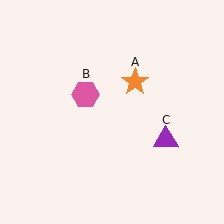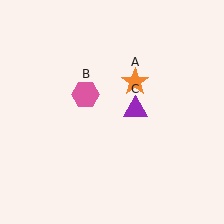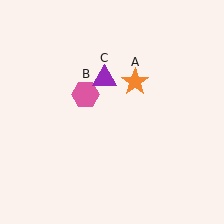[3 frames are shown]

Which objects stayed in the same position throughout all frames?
Orange star (object A) and pink hexagon (object B) remained stationary.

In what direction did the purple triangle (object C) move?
The purple triangle (object C) moved up and to the left.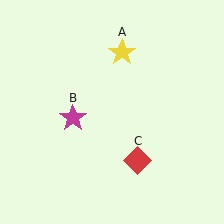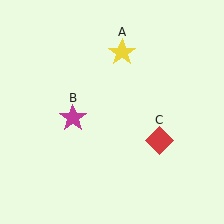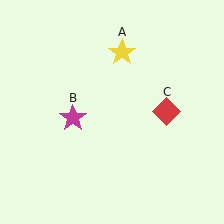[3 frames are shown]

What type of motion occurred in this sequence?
The red diamond (object C) rotated counterclockwise around the center of the scene.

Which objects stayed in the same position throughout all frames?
Yellow star (object A) and magenta star (object B) remained stationary.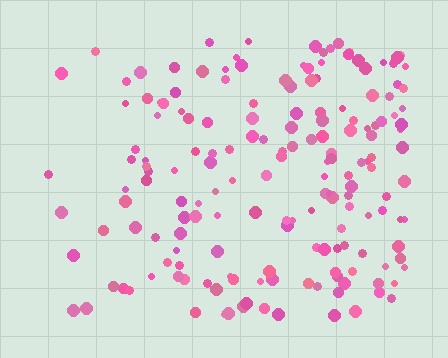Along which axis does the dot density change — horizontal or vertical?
Horizontal.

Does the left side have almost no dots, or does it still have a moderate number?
Still a moderate number, just noticeably fewer than the right.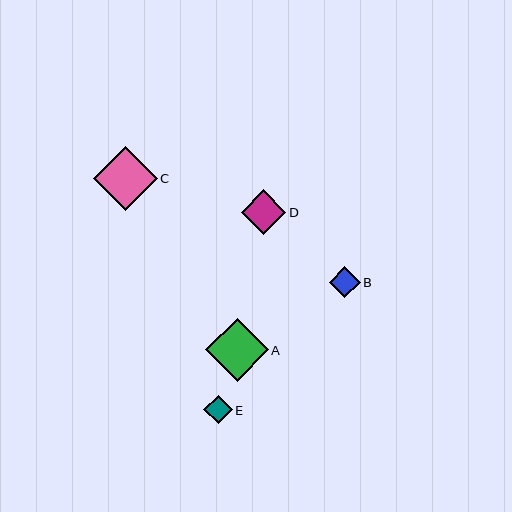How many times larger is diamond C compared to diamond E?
Diamond C is approximately 2.2 times the size of diamond E.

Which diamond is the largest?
Diamond C is the largest with a size of approximately 64 pixels.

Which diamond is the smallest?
Diamond E is the smallest with a size of approximately 29 pixels.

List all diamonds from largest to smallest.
From largest to smallest: C, A, D, B, E.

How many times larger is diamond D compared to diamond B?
Diamond D is approximately 1.4 times the size of diamond B.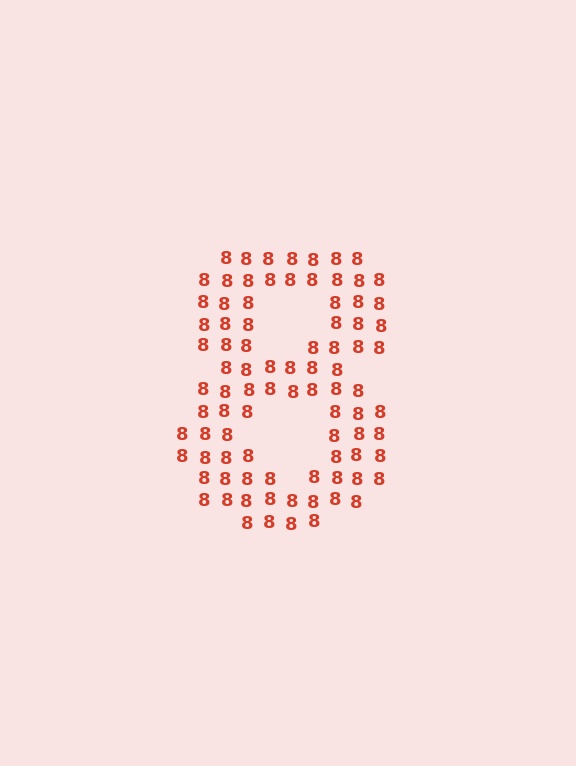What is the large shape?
The large shape is the digit 8.